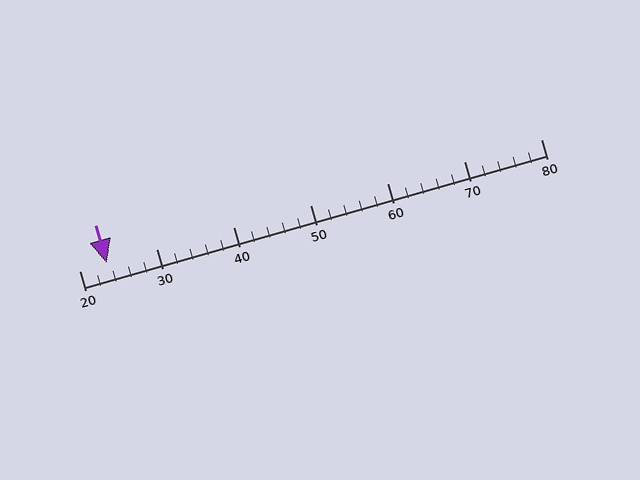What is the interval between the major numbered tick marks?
The major tick marks are spaced 10 units apart.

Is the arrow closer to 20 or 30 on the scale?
The arrow is closer to 20.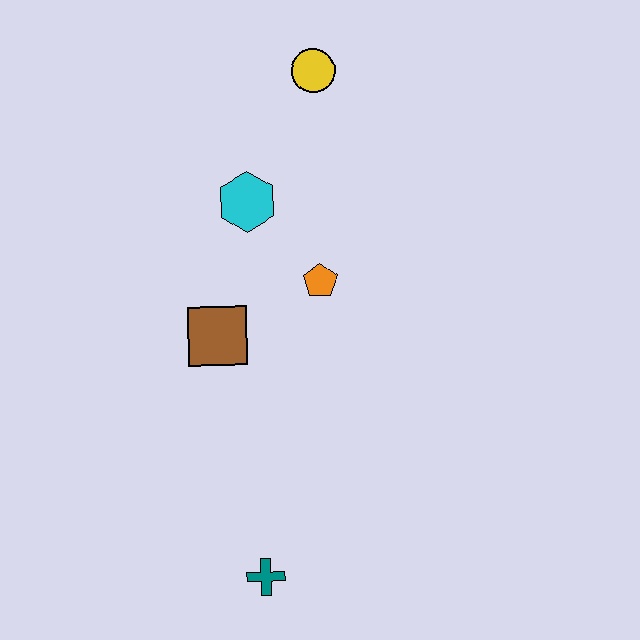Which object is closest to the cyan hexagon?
The orange pentagon is closest to the cyan hexagon.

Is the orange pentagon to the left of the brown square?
No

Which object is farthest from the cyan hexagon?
The teal cross is farthest from the cyan hexagon.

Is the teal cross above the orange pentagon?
No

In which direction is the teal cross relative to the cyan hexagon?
The teal cross is below the cyan hexagon.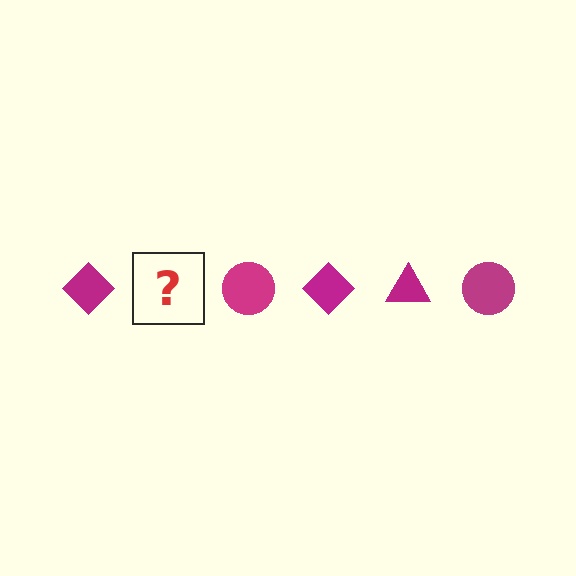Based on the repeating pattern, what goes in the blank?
The blank should be a magenta triangle.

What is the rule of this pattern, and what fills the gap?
The rule is that the pattern cycles through diamond, triangle, circle shapes in magenta. The gap should be filled with a magenta triangle.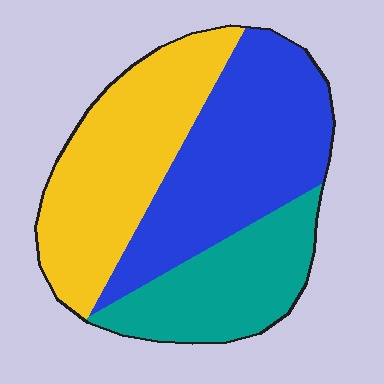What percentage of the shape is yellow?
Yellow takes up about three eighths (3/8) of the shape.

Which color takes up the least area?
Teal, at roughly 25%.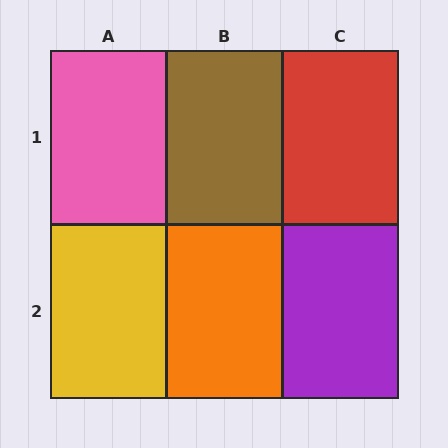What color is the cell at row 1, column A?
Pink.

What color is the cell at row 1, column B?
Brown.